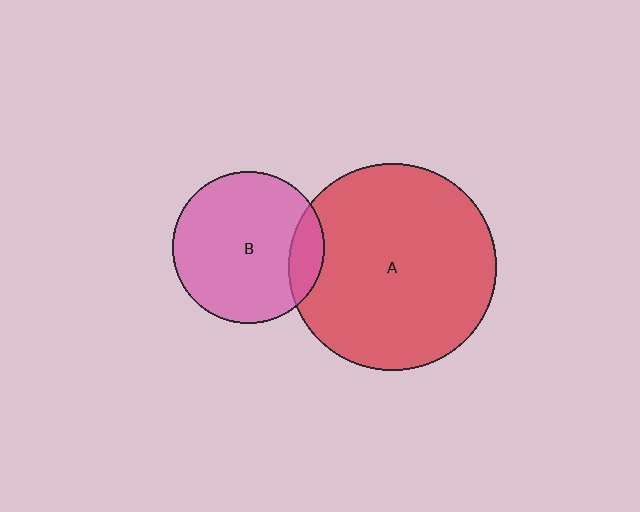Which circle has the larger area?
Circle A (red).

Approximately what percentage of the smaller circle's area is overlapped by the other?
Approximately 15%.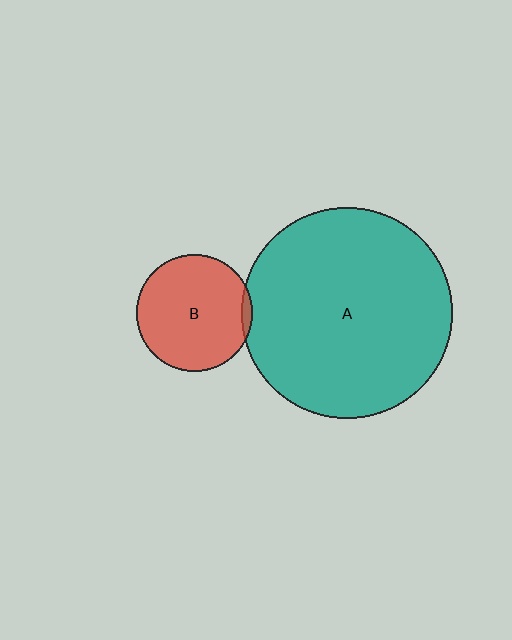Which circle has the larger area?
Circle A (teal).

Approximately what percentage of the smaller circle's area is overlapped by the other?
Approximately 5%.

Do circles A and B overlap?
Yes.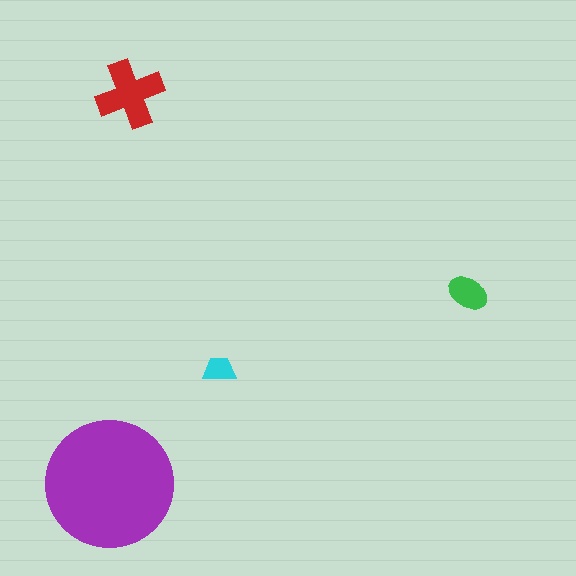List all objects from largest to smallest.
The purple circle, the red cross, the green ellipse, the cyan trapezoid.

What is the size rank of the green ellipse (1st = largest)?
3rd.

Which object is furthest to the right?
The green ellipse is rightmost.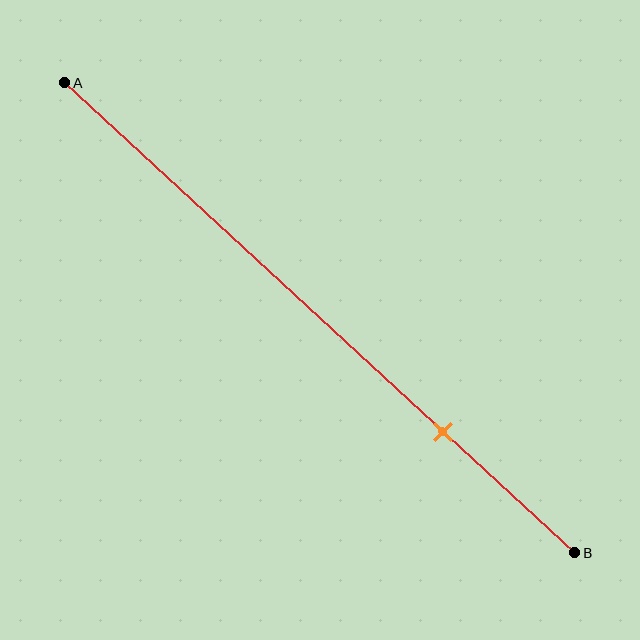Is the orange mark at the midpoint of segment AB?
No, the mark is at about 75% from A, not at the 50% midpoint.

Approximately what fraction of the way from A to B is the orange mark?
The orange mark is approximately 75% of the way from A to B.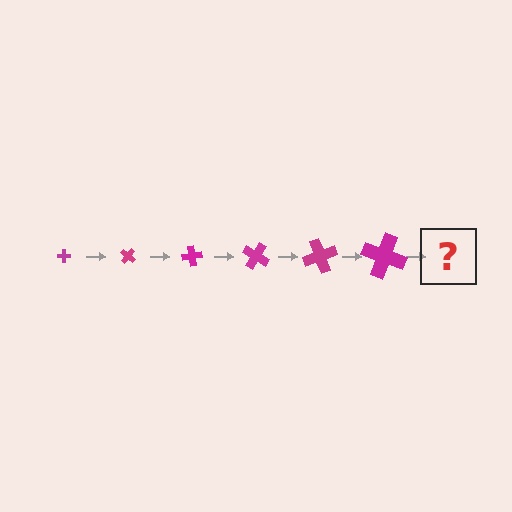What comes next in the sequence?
The next element should be a cross, larger than the previous one and rotated 240 degrees from the start.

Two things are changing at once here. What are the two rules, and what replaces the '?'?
The two rules are that the cross grows larger each step and it rotates 40 degrees each step. The '?' should be a cross, larger than the previous one and rotated 240 degrees from the start.